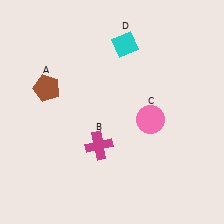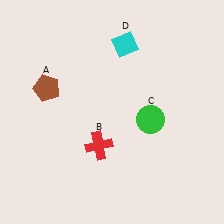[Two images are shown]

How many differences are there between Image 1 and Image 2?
There are 2 differences between the two images.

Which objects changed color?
B changed from magenta to red. C changed from pink to green.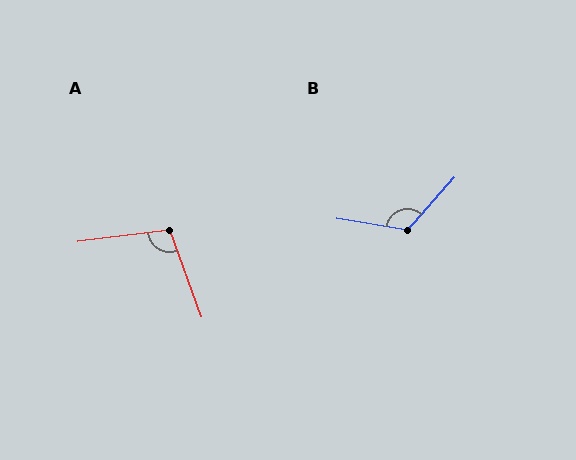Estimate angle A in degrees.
Approximately 102 degrees.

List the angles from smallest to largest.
A (102°), B (123°).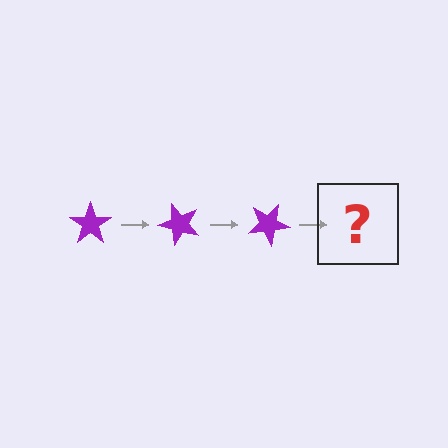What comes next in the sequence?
The next element should be a purple star rotated 150 degrees.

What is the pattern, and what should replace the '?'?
The pattern is that the star rotates 50 degrees each step. The '?' should be a purple star rotated 150 degrees.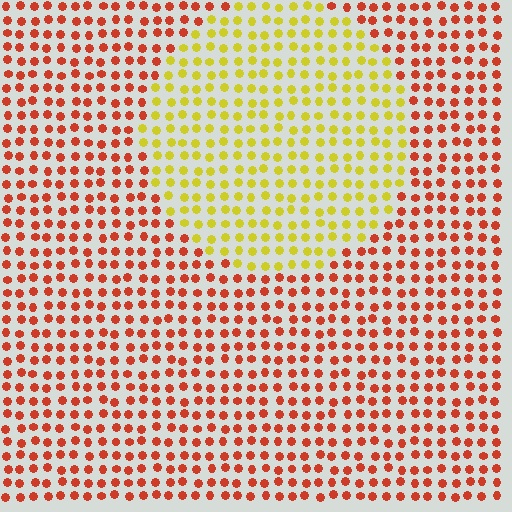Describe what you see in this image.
The image is filled with small red elements in a uniform arrangement. A circle-shaped region is visible where the elements are tinted to a slightly different hue, forming a subtle color boundary.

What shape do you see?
I see a circle.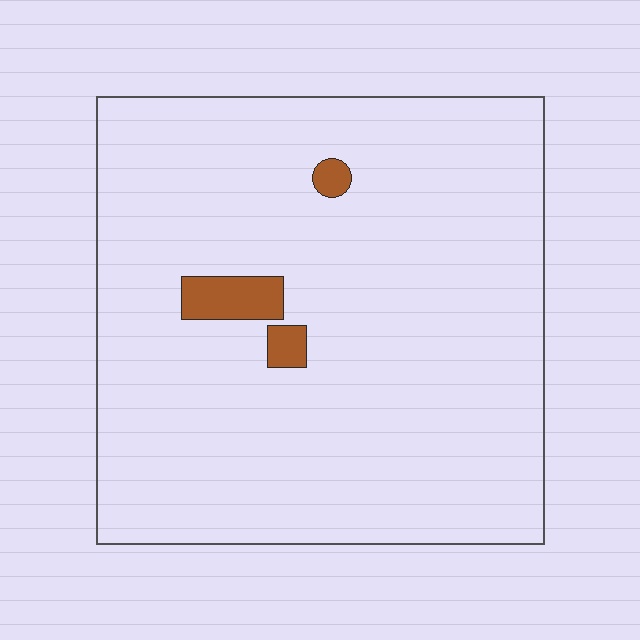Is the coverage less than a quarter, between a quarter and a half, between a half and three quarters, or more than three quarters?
Less than a quarter.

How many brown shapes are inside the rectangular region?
3.